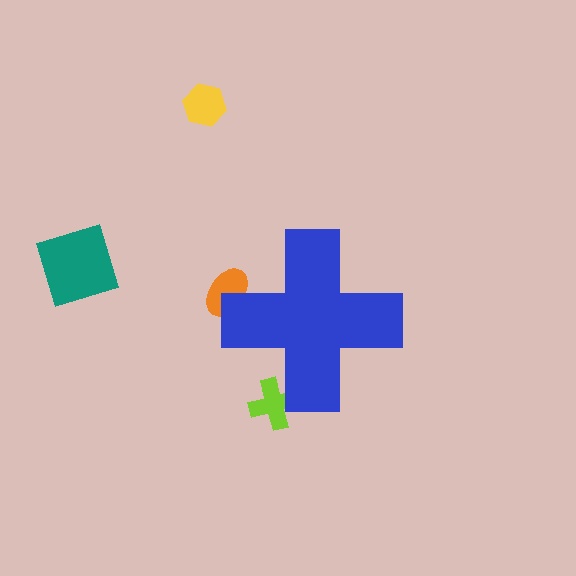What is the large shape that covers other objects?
A blue cross.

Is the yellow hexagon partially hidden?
No, the yellow hexagon is fully visible.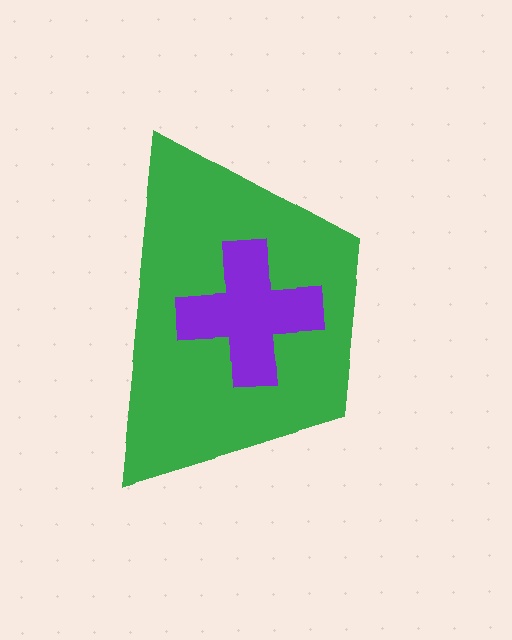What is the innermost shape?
The purple cross.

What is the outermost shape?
The green trapezoid.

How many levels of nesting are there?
2.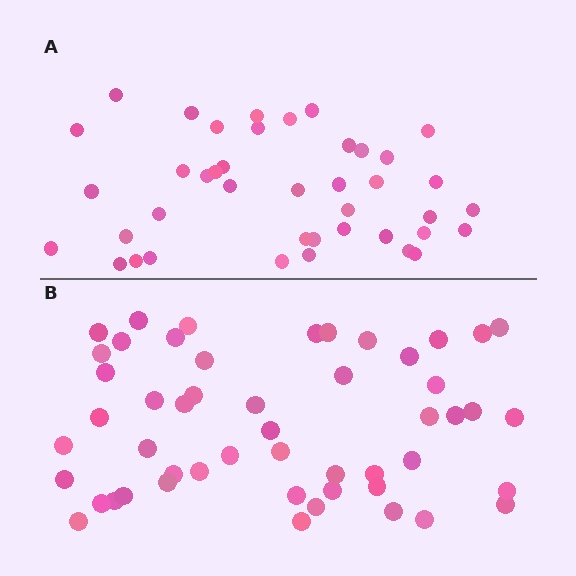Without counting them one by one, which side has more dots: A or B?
Region B (the bottom region) has more dots.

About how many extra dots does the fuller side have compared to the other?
Region B has roughly 10 or so more dots than region A.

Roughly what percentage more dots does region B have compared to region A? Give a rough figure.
About 25% more.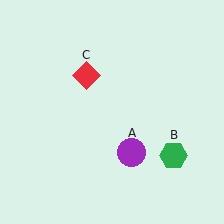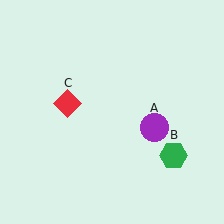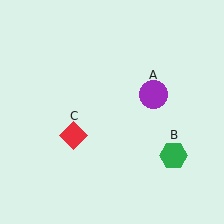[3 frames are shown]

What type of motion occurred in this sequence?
The purple circle (object A), red diamond (object C) rotated counterclockwise around the center of the scene.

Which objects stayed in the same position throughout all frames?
Green hexagon (object B) remained stationary.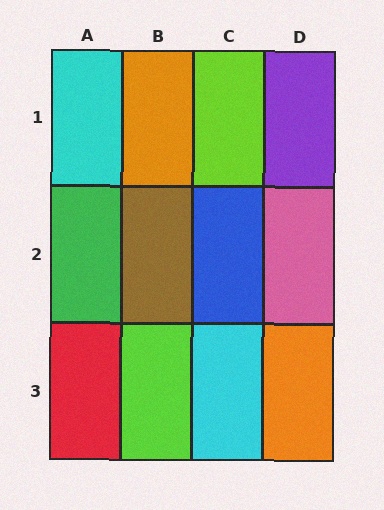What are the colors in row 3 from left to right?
Red, lime, cyan, orange.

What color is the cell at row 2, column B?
Brown.